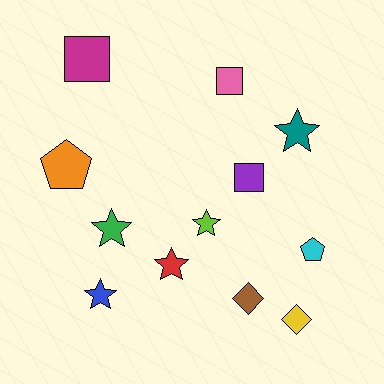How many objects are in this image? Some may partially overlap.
There are 12 objects.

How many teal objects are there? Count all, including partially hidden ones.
There is 1 teal object.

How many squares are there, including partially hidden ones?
There are 3 squares.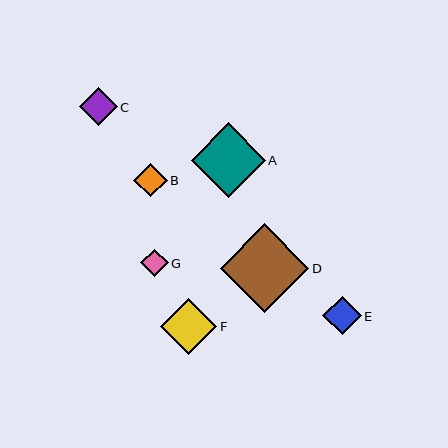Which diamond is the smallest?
Diamond G is the smallest with a size of approximately 27 pixels.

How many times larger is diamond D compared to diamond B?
Diamond D is approximately 2.7 times the size of diamond B.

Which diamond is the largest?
Diamond D is the largest with a size of approximately 88 pixels.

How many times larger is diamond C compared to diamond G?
Diamond C is approximately 1.4 times the size of diamond G.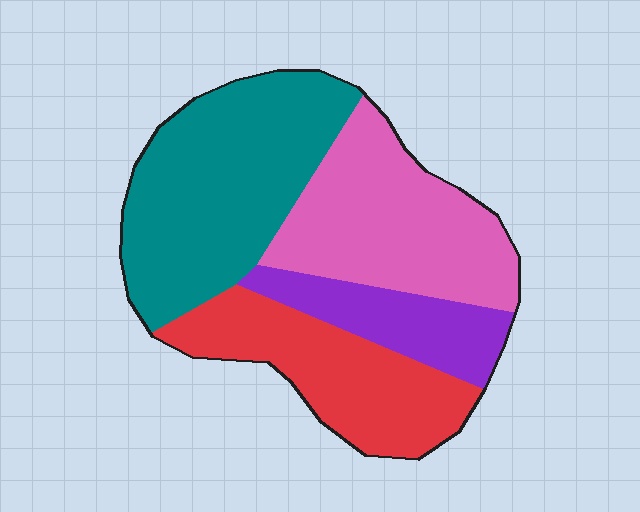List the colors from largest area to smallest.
From largest to smallest: teal, pink, red, purple.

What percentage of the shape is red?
Red covers 23% of the shape.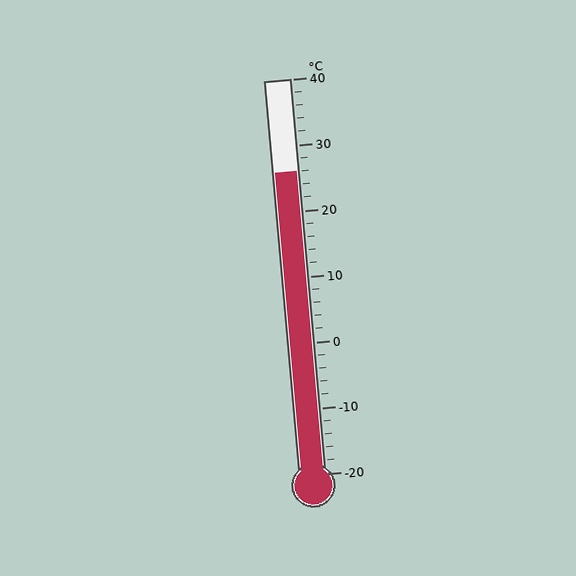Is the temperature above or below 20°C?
The temperature is above 20°C.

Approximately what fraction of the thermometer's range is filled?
The thermometer is filled to approximately 75% of its range.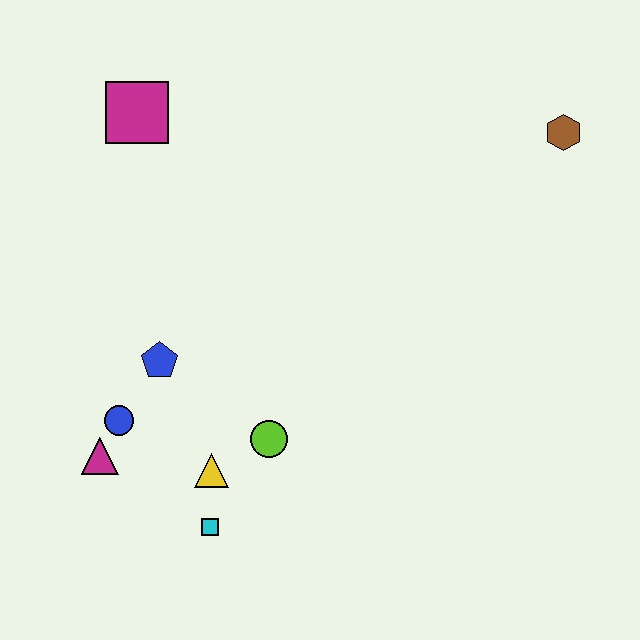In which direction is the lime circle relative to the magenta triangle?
The lime circle is to the right of the magenta triangle.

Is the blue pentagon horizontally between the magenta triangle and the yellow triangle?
Yes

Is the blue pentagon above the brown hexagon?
No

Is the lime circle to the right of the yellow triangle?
Yes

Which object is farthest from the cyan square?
The brown hexagon is farthest from the cyan square.